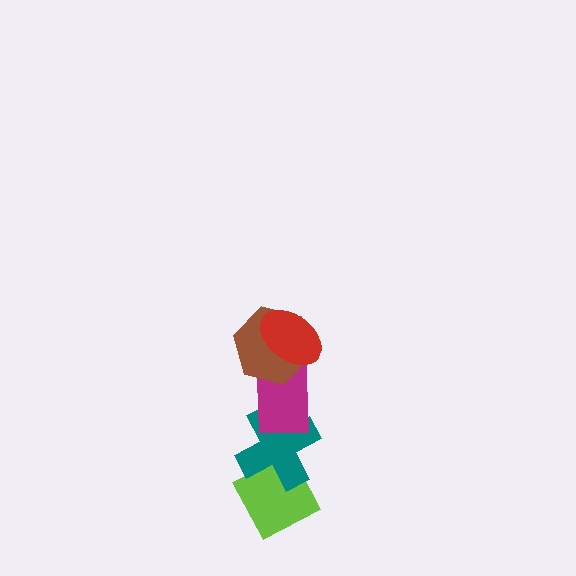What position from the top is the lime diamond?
The lime diamond is 5th from the top.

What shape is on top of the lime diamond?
The teal cross is on top of the lime diamond.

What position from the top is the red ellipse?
The red ellipse is 1st from the top.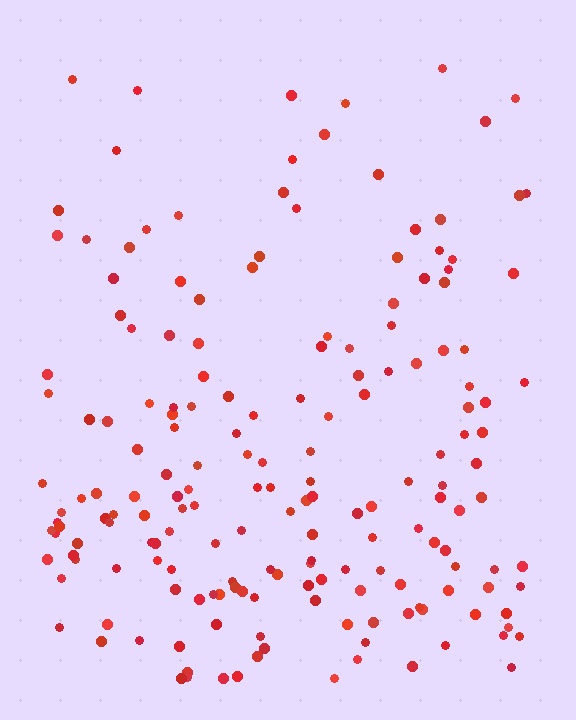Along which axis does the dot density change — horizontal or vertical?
Vertical.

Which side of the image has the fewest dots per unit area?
The top.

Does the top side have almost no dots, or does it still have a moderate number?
Still a moderate number, just noticeably fewer than the bottom.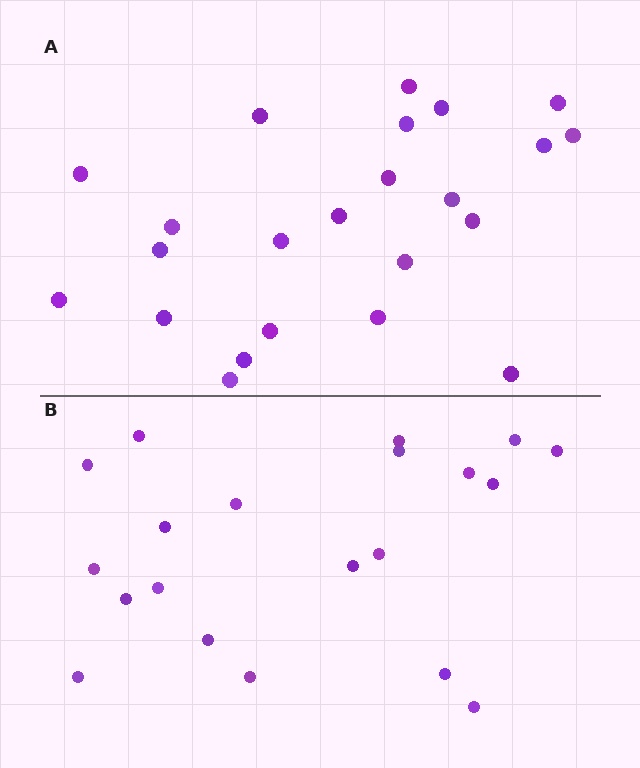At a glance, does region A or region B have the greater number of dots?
Region A (the top region) has more dots.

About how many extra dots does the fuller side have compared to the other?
Region A has just a few more — roughly 2 or 3 more dots than region B.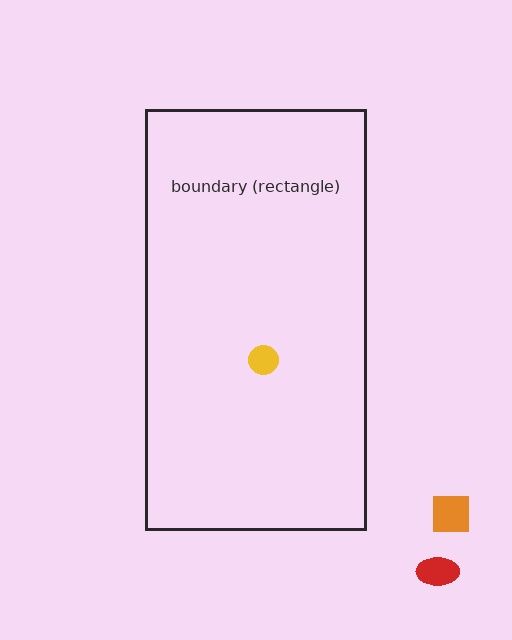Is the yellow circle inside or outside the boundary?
Inside.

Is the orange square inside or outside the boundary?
Outside.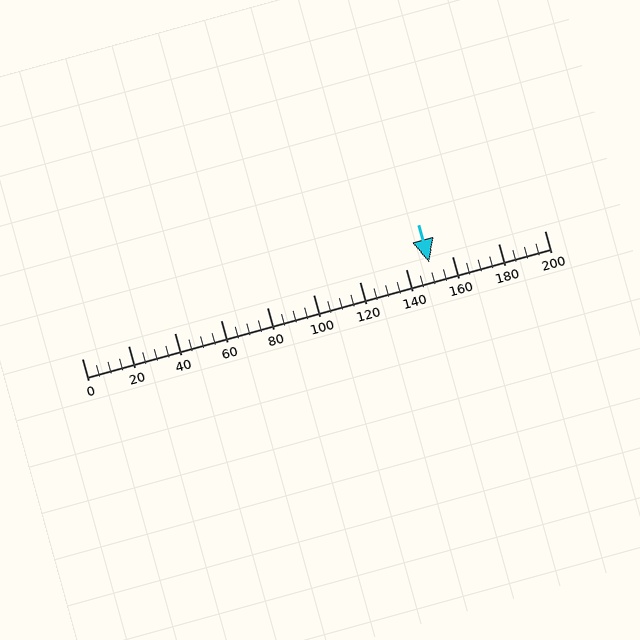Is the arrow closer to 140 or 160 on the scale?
The arrow is closer to 160.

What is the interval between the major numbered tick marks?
The major tick marks are spaced 20 units apart.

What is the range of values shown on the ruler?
The ruler shows values from 0 to 200.